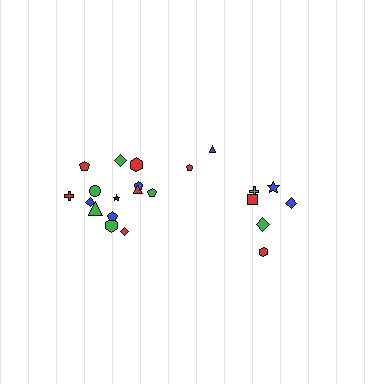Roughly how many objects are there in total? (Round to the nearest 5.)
Roughly 20 objects in total.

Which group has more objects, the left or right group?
The left group.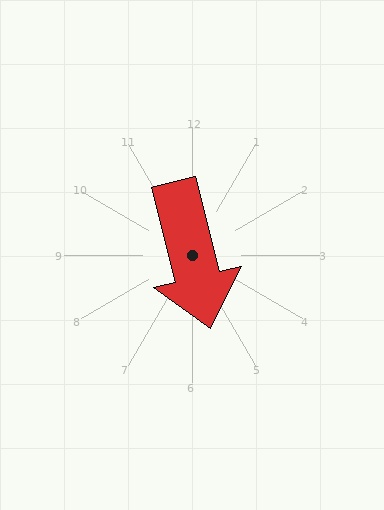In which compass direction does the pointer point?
South.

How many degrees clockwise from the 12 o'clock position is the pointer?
Approximately 166 degrees.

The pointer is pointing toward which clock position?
Roughly 6 o'clock.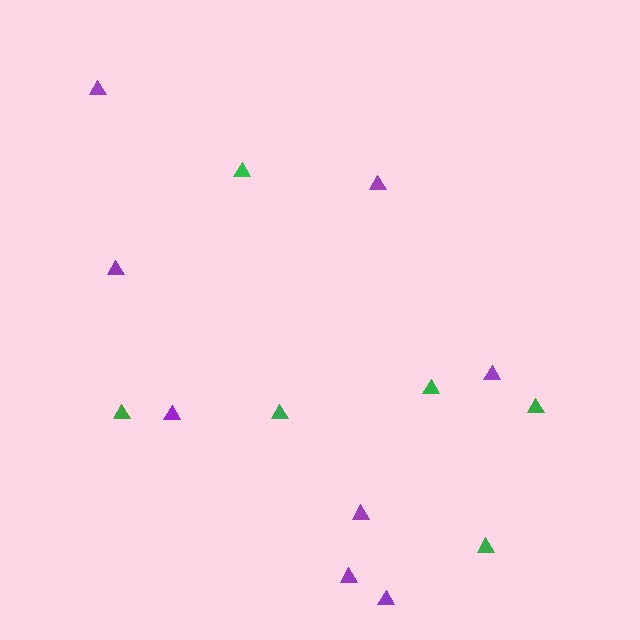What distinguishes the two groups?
There are 2 groups: one group of green triangles (6) and one group of purple triangles (8).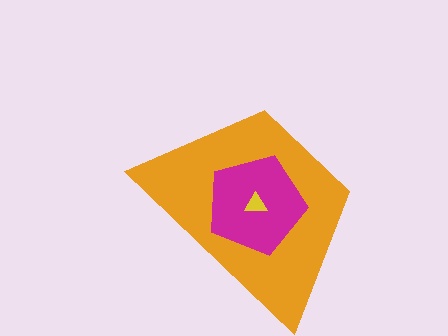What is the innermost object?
The yellow triangle.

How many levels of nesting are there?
3.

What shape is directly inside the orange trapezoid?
The magenta pentagon.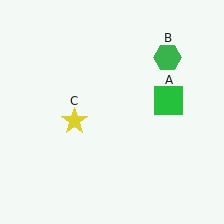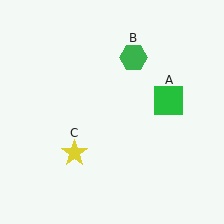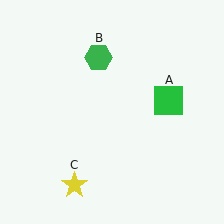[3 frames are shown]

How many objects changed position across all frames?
2 objects changed position: green hexagon (object B), yellow star (object C).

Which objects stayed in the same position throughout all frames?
Green square (object A) remained stationary.